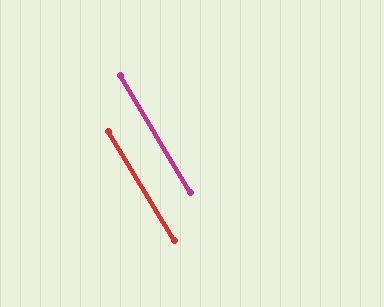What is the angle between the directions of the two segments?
Approximately 0 degrees.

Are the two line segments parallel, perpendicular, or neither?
Parallel — their directions differ by only 0.1°.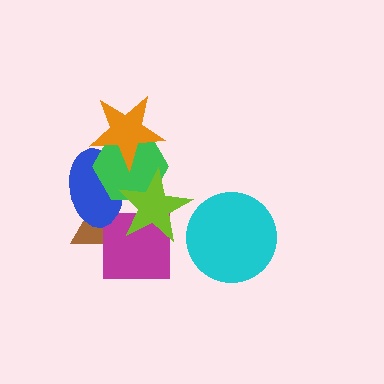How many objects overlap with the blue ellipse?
4 objects overlap with the blue ellipse.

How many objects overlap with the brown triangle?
4 objects overlap with the brown triangle.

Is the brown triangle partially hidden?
Yes, it is partially covered by another shape.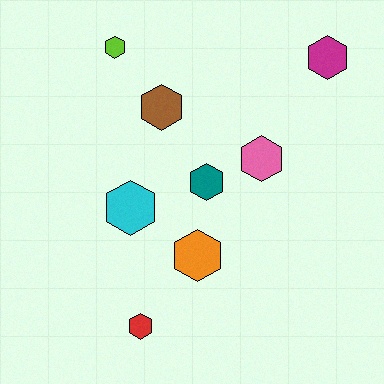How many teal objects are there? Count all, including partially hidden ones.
There is 1 teal object.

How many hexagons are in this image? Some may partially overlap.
There are 8 hexagons.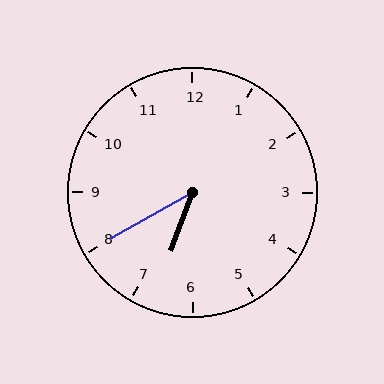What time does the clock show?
6:40.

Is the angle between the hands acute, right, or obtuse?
It is acute.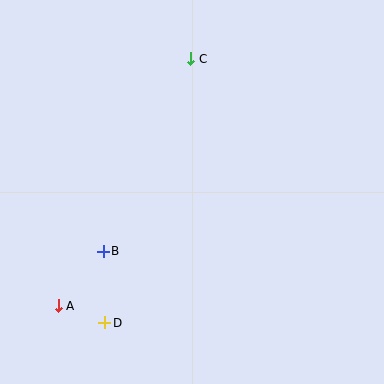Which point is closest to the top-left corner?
Point C is closest to the top-left corner.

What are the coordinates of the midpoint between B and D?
The midpoint between B and D is at (104, 287).